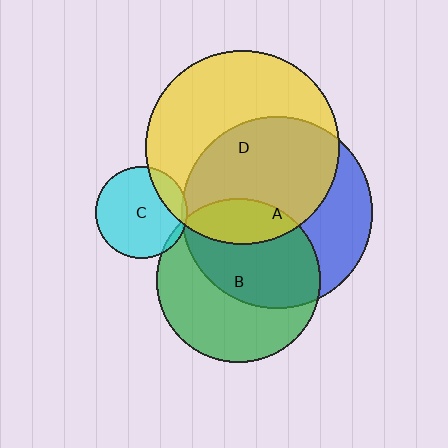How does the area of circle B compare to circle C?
Approximately 3.1 times.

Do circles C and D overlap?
Yes.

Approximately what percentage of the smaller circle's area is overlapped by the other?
Approximately 15%.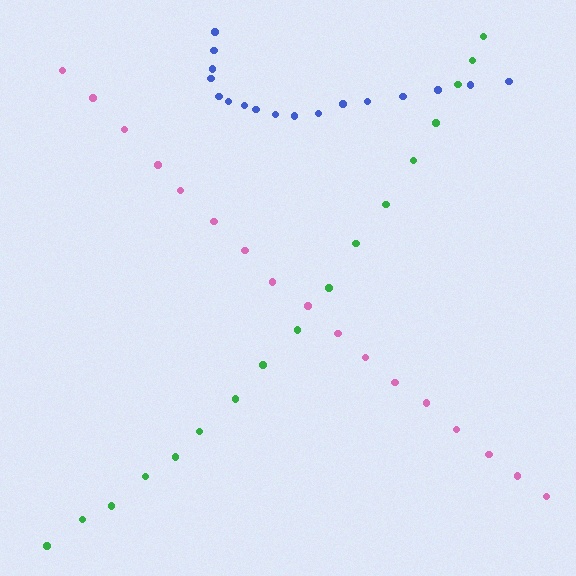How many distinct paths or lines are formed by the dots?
There are 3 distinct paths.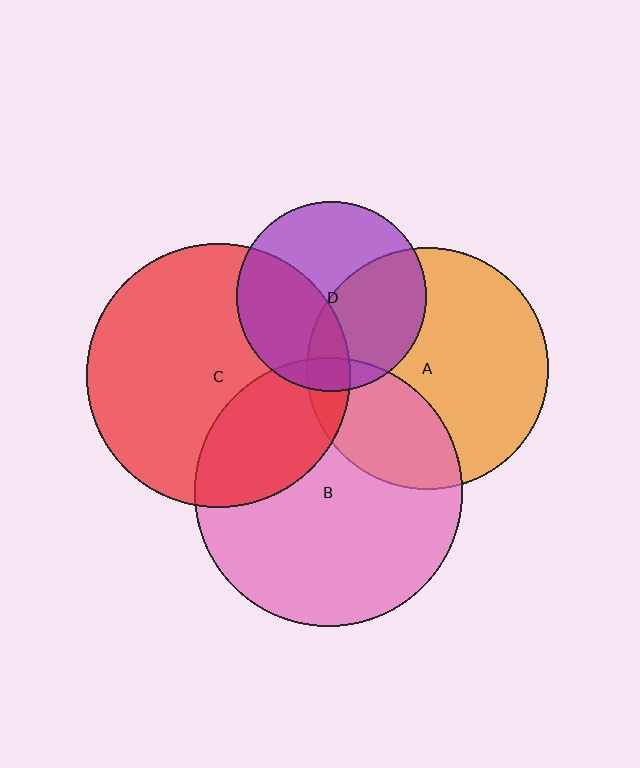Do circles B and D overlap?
Yes.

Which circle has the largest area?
Circle B (pink).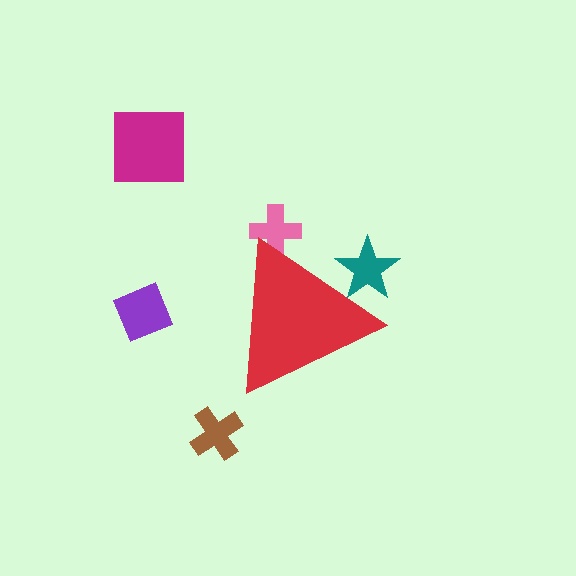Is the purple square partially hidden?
No, the purple square is fully visible.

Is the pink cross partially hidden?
Yes, the pink cross is partially hidden behind the red triangle.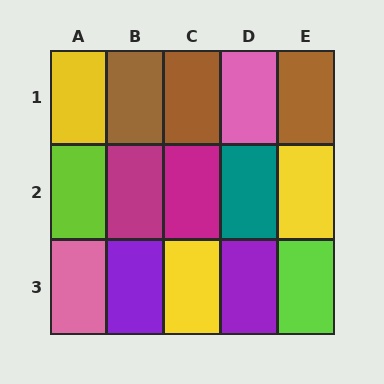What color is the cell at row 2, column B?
Magenta.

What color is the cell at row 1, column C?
Brown.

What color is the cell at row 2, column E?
Yellow.